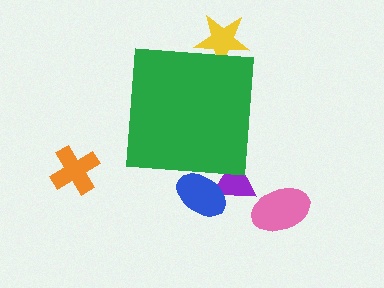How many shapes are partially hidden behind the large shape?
3 shapes are partially hidden.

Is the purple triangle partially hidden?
Yes, the purple triangle is partially hidden behind the green square.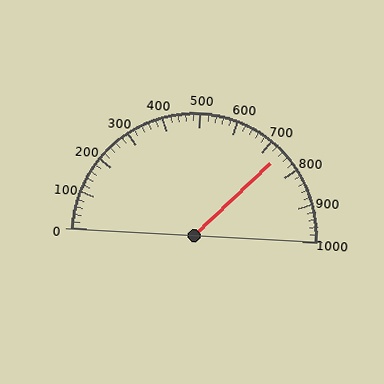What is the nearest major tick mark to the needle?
The nearest major tick mark is 700.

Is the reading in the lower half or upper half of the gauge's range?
The reading is in the upper half of the range (0 to 1000).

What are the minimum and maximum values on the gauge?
The gauge ranges from 0 to 1000.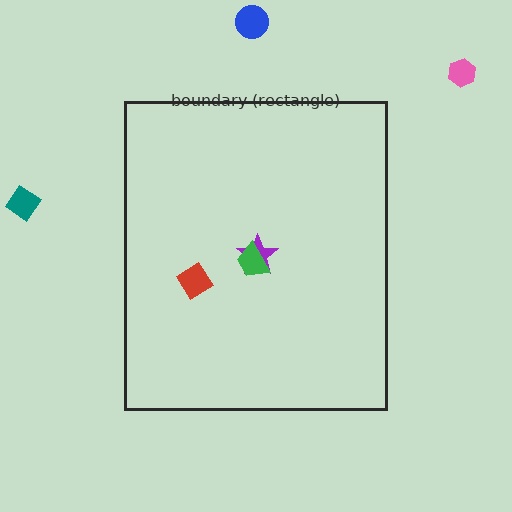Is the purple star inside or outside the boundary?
Inside.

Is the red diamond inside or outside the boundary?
Inside.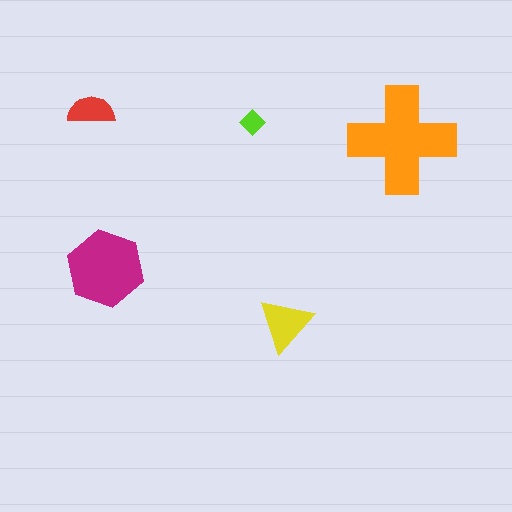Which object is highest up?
The red semicircle is topmost.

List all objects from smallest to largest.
The lime diamond, the red semicircle, the yellow triangle, the magenta hexagon, the orange cross.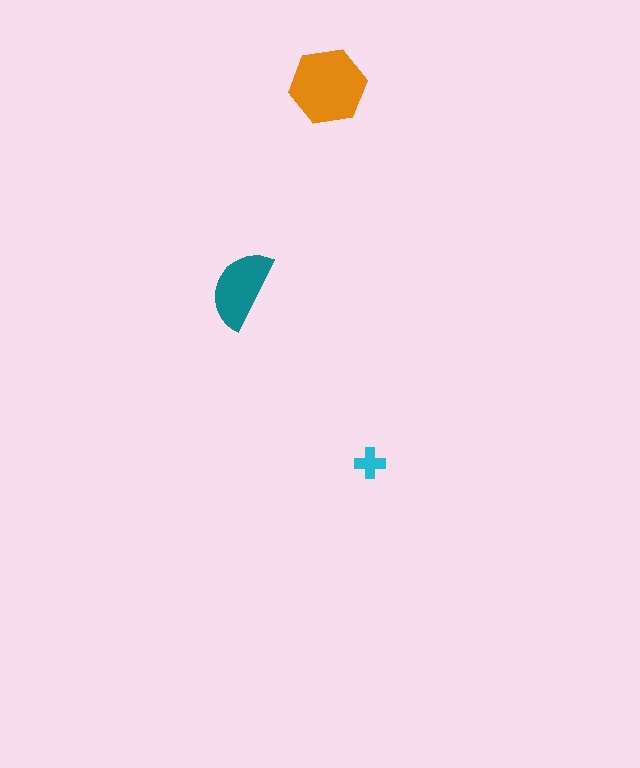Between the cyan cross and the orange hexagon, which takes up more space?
The orange hexagon.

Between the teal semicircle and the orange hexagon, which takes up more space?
The orange hexagon.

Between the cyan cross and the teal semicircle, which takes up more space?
The teal semicircle.